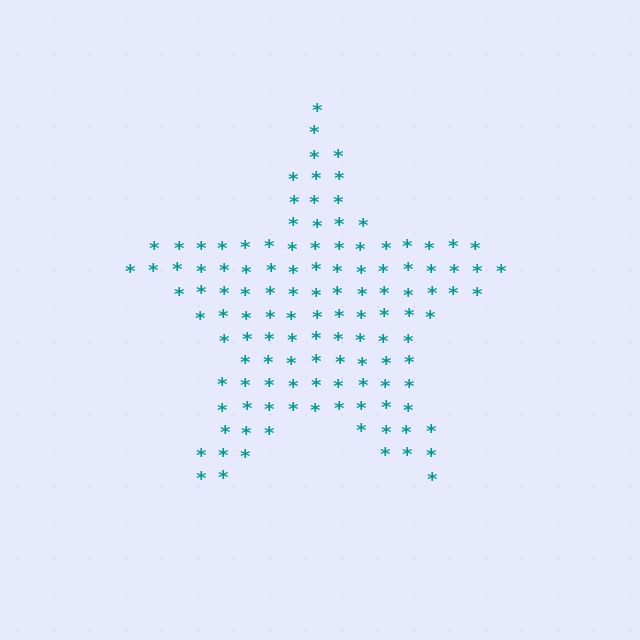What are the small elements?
The small elements are asterisks.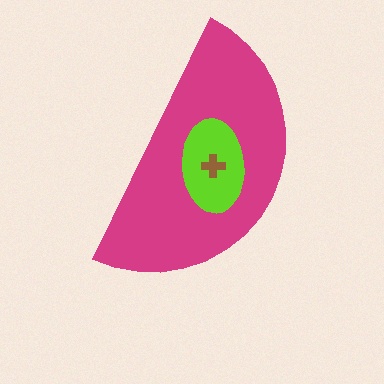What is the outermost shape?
The magenta semicircle.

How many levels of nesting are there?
3.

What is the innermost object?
The brown cross.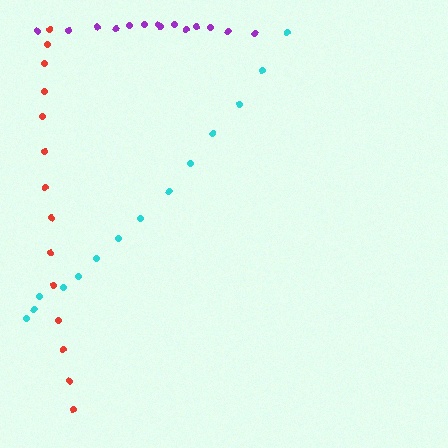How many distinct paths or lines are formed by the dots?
There are 3 distinct paths.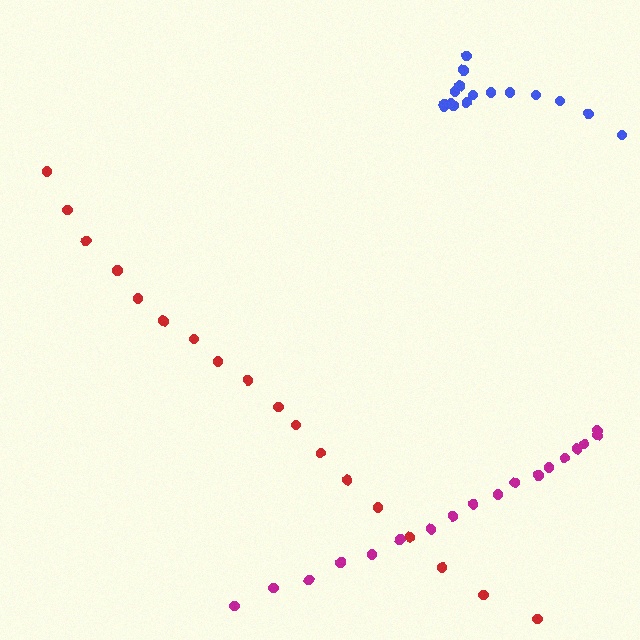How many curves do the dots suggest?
There are 3 distinct paths.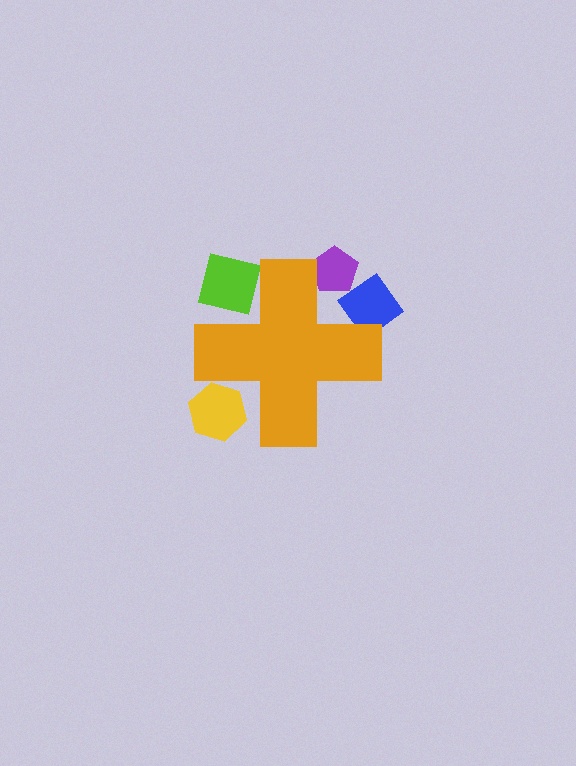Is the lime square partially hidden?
Yes, the lime square is partially hidden behind the orange cross.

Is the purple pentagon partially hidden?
Yes, the purple pentagon is partially hidden behind the orange cross.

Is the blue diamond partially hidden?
Yes, the blue diamond is partially hidden behind the orange cross.